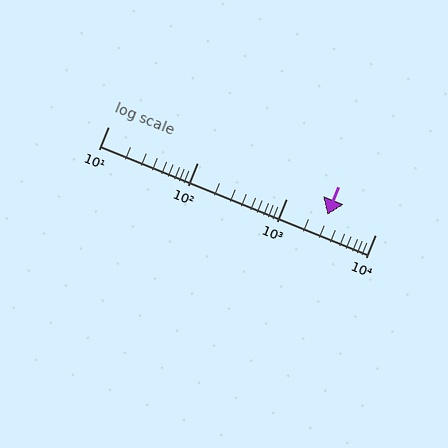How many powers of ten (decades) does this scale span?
The scale spans 3 decades, from 10 to 10000.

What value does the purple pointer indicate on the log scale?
The pointer indicates approximately 2900.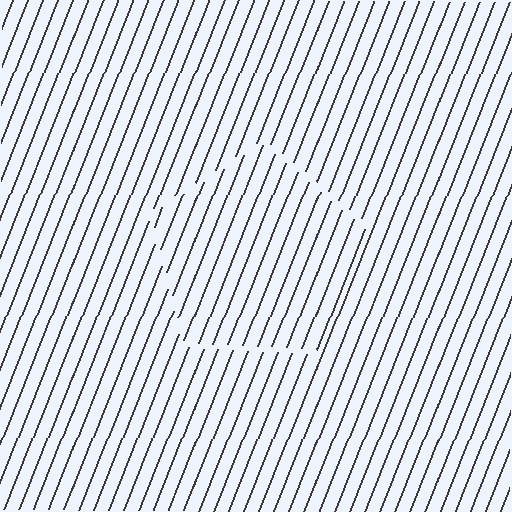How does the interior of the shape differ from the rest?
The interior of the shape contains the same grating, shifted by half a period — the contour is defined by the phase discontinuity where line-ends from the inner and outer gratings abut.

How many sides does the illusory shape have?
5 sides — the line-ends trace a pentagon.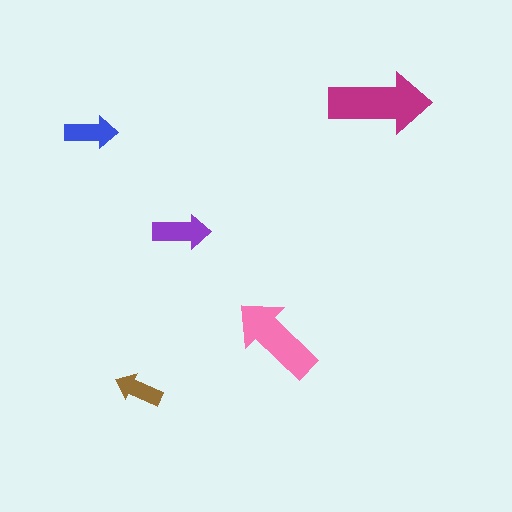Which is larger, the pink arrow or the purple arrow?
The pink one.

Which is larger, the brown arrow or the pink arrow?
The pink one.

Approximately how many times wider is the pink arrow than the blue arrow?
About 1.5 times wider.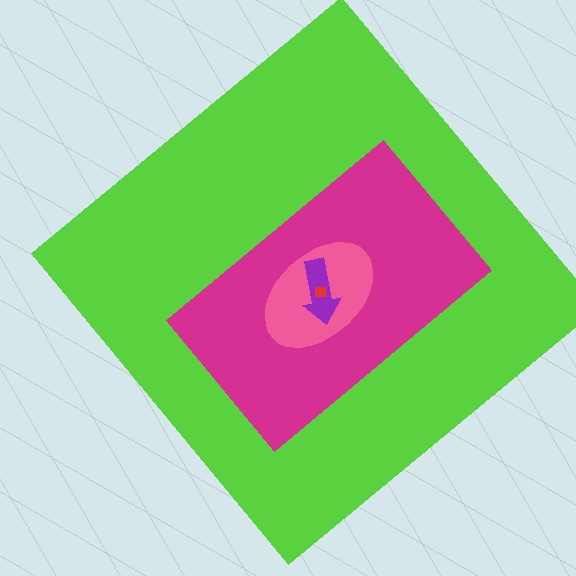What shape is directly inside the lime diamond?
The magenta rectangle.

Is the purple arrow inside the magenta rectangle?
Yes.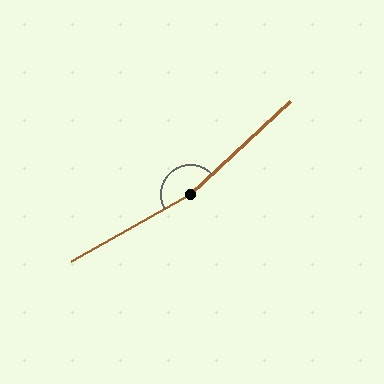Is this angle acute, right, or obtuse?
It is obtuse.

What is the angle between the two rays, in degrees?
Approximately 166 degrees.